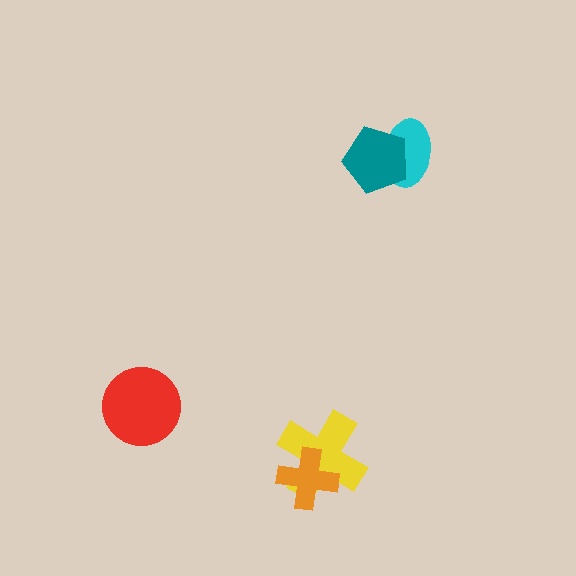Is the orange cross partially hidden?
No, no other shape covers it.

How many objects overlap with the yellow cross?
1 object overlaps with the yellow cross.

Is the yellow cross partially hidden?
Yes, it is partially covered by another shape.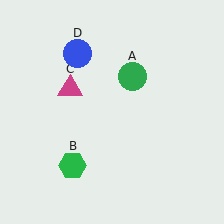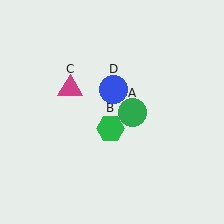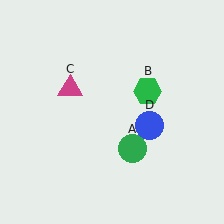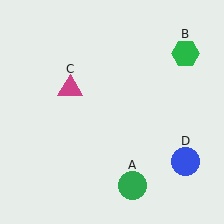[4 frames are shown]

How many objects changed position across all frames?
3 objects changed position: green circle (object A), green hexagon (object B), blue circle (object D).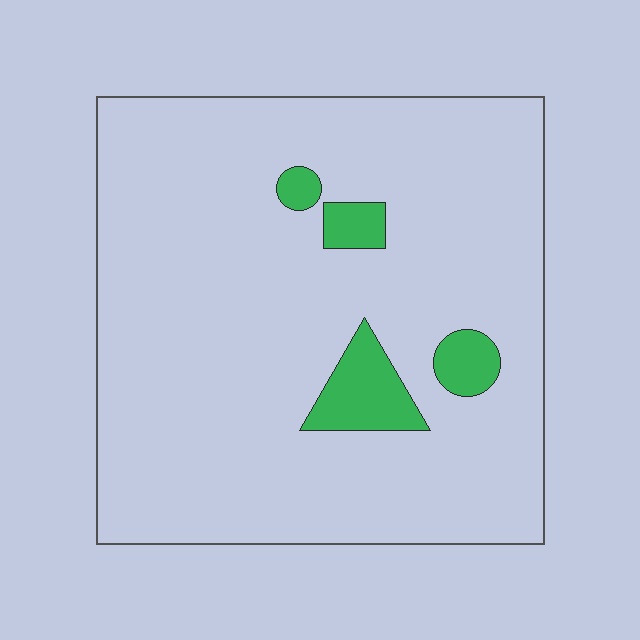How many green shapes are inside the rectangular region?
4.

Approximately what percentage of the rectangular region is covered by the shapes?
Approximately 10%.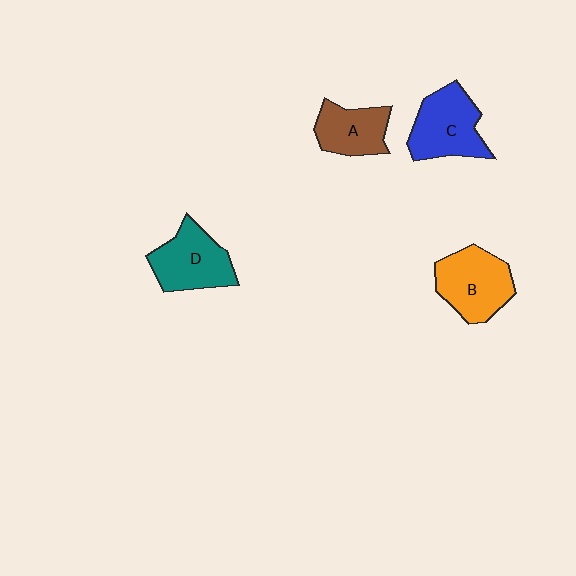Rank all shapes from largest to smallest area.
From largest to smallest: B (orange), C (blue), D (teal), A (brown).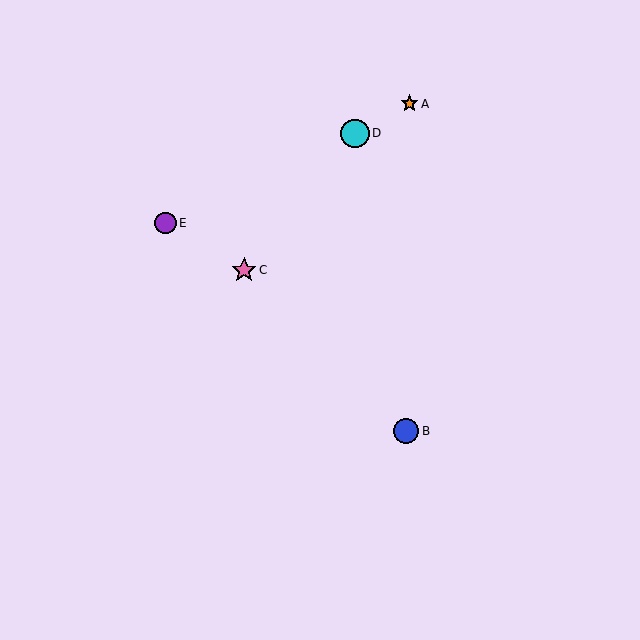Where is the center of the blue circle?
The center of the blue circle is at (406, 431).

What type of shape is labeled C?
Shape C is a pink star.